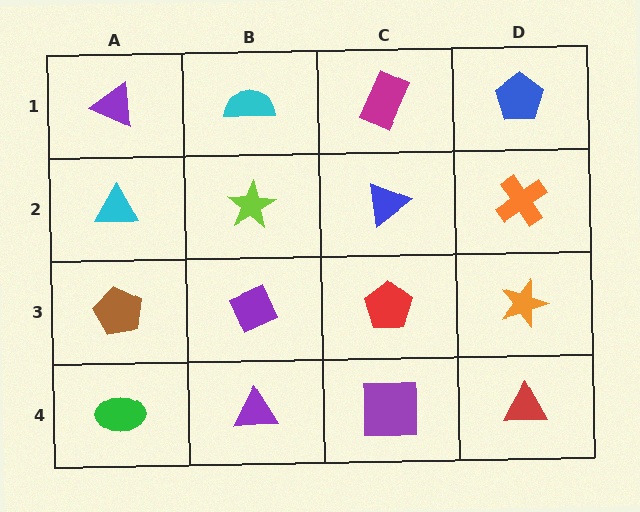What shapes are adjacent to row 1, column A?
A cyan triangle (row 2, column A), a cyan semicircle (row 1, column B).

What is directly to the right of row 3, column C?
An orange star.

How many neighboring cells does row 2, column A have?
3.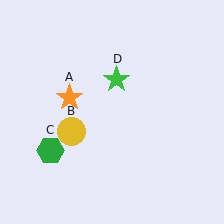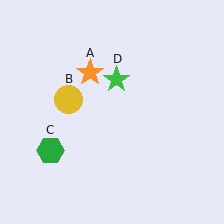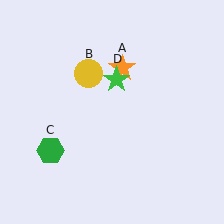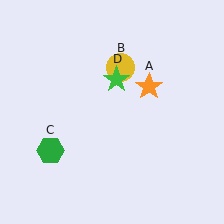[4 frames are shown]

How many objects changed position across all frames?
2 objects changed position: orange star (object A), yellow circle (object B).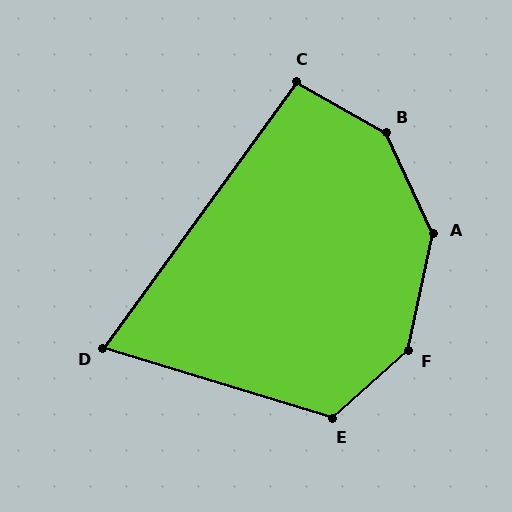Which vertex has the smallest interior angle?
D, at approximately 71 degrees.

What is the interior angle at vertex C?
Approximately 96 degrees (obtuse).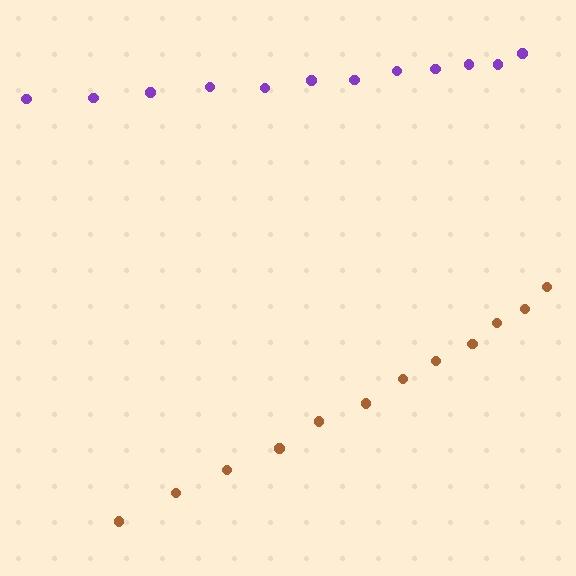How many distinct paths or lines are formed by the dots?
There are 2 distinct paths.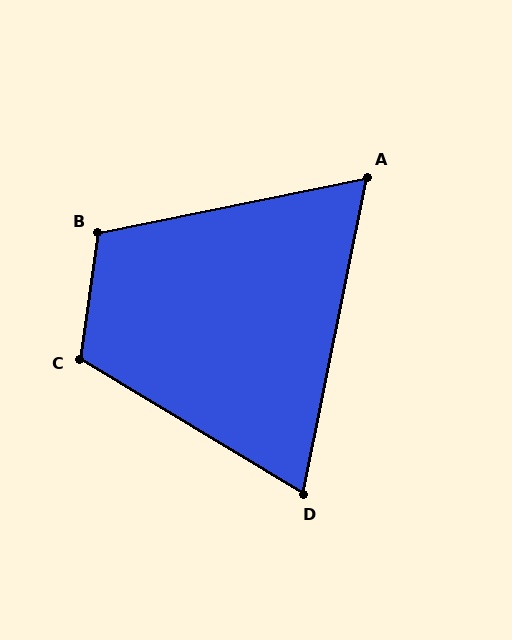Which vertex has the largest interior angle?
C, at approximately 113 degrees.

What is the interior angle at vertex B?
Approximately 110 degrees (obtuse).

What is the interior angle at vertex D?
Approximately 70 degrees (acute).